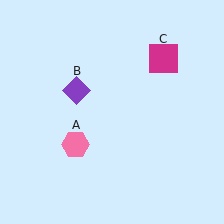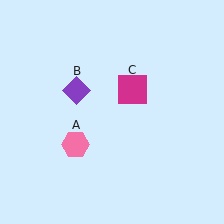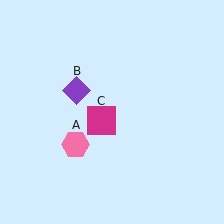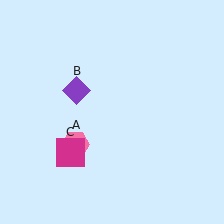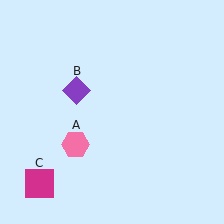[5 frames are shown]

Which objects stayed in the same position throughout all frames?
Pink hexagon (object A) and purple diamond (object B) remained stationary.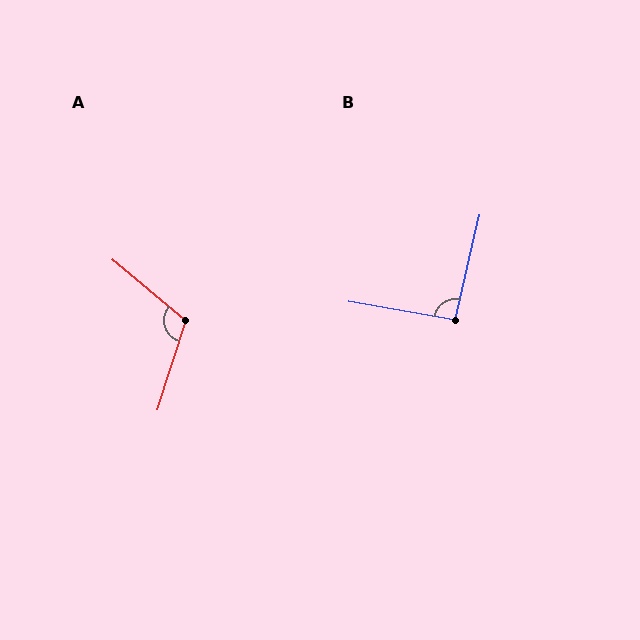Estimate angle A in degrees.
Approximately 112 degrees.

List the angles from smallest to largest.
B (93°), A (112°).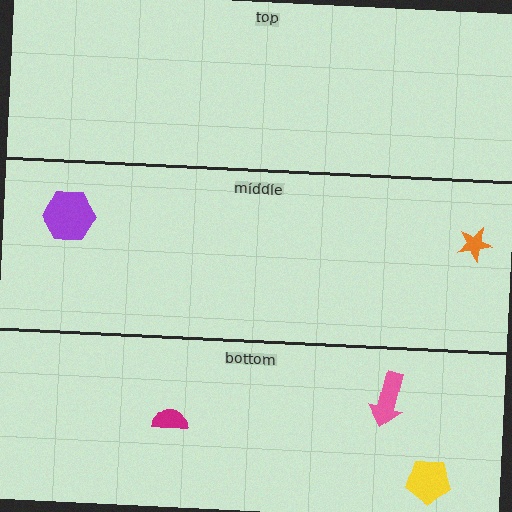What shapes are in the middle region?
The purple hexagon, the orange star.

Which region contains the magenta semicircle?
The bottom region.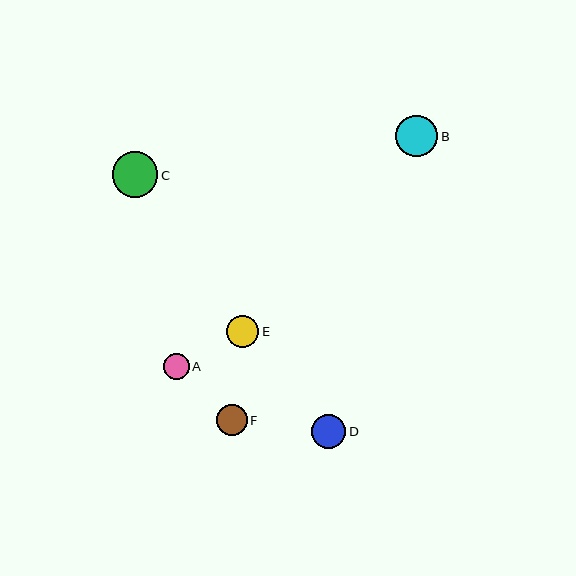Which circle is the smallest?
Circle A is the smallest with a size of approximately 26 pixels.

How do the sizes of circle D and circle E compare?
Circle D and circle E are approximately the same size.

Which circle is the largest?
Circle C is the largest with a size of approximately 46 pixels.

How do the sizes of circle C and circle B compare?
Circle C and circle B are approximately the same size.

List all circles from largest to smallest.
From largest to smallest: C, B, D, E, F, A.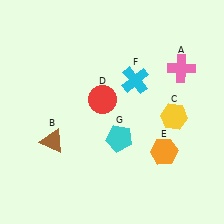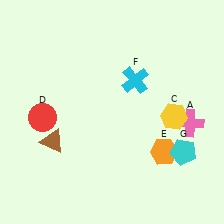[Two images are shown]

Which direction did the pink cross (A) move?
The pink cross (A) moved down.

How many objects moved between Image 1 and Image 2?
3 objects moved between the two images.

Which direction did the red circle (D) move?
The red circle (D) moved left.